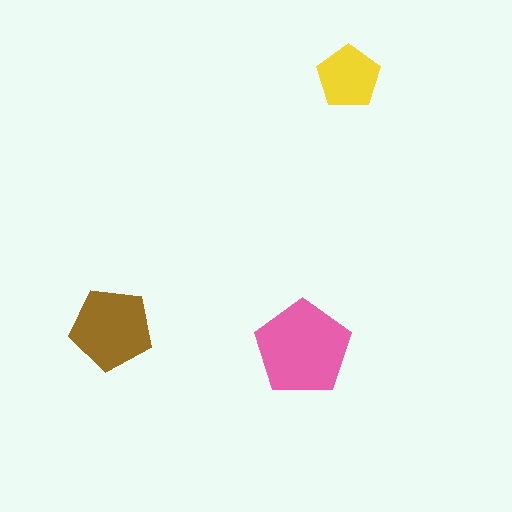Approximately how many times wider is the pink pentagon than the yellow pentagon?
About 1.5 times wider.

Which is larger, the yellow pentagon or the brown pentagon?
The brown one.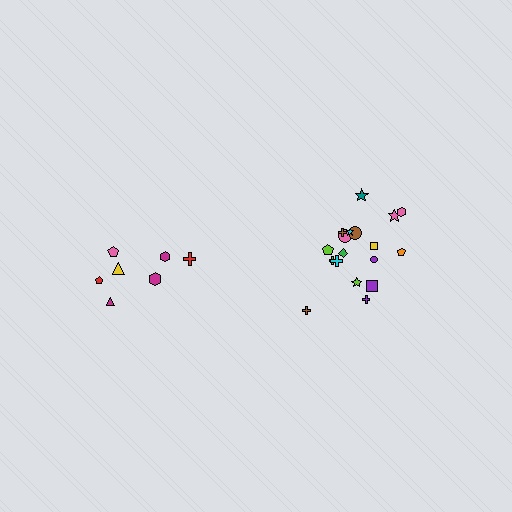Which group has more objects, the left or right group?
The right group.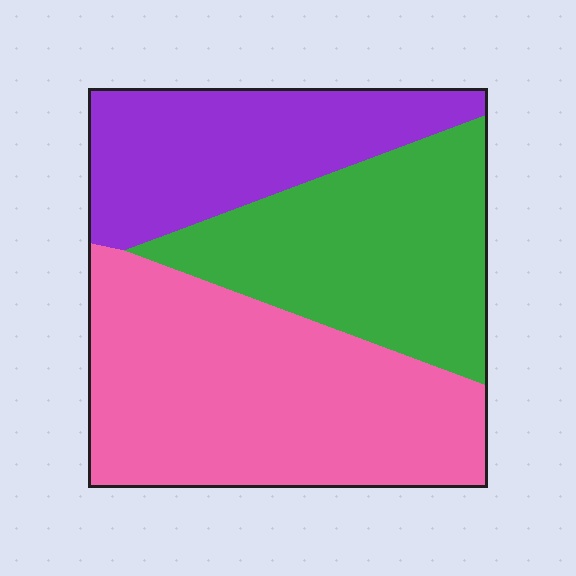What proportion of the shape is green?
Green covers 31% of the shape.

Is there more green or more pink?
Pink.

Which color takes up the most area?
Pink, at roughly 45%.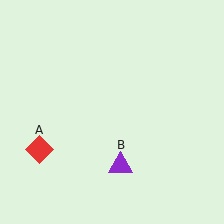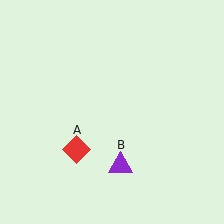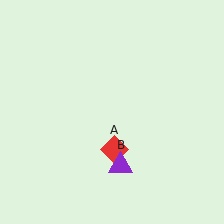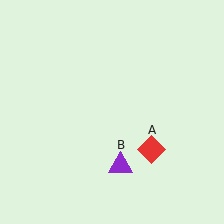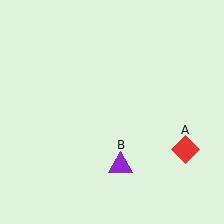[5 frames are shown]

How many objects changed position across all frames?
1 object changed position: red diamond (object A).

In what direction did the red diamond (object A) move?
The red diamond (object A) moved right.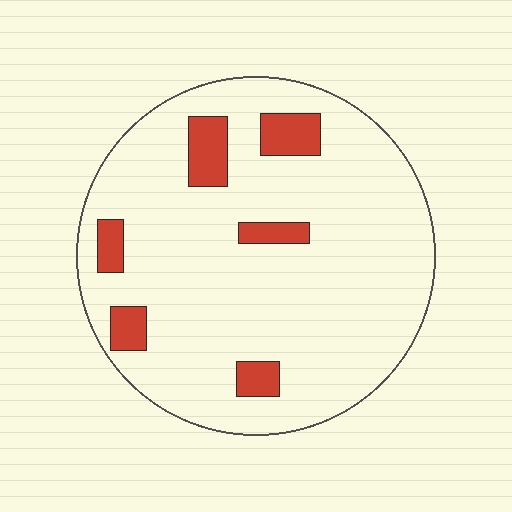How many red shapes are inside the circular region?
6.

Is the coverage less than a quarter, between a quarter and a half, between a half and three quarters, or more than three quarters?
Less than a quarter.